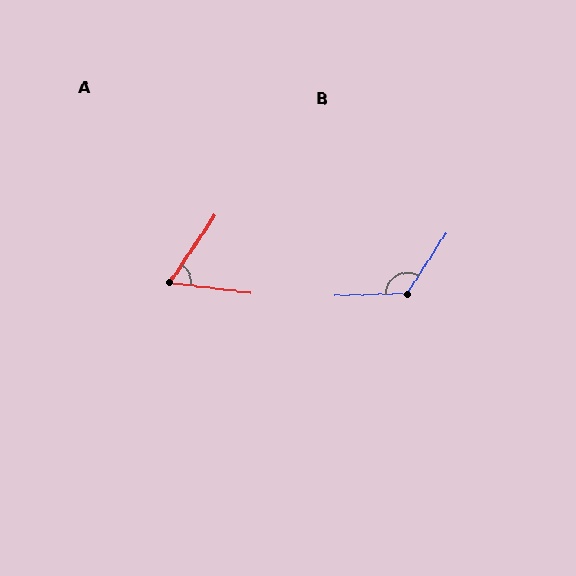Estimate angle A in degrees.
Approximately 64 degrees.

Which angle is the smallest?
A, at approximately 64 degrees.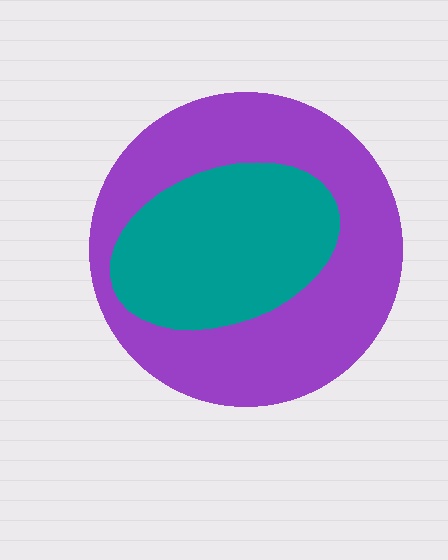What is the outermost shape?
The purple circle.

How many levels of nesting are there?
2.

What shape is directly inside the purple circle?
The teal ellipse.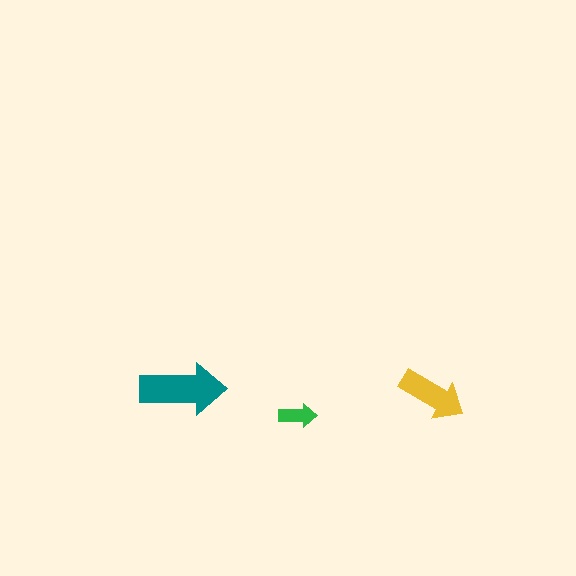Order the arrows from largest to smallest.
the teal one, the yellow one, the green one.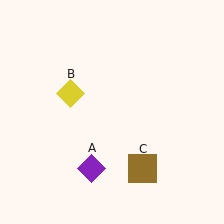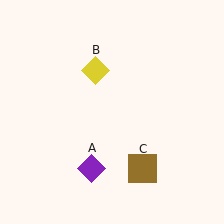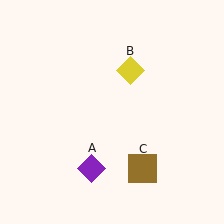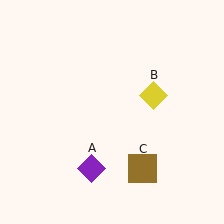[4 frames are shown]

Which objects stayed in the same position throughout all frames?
Purple diamond (object A) and brown square (object C) remained stationary.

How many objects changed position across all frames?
1 object changed position: yellow diamond (object B).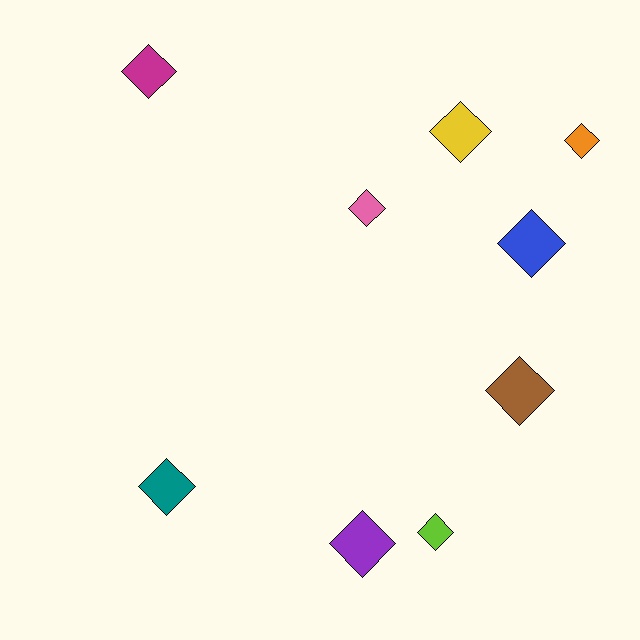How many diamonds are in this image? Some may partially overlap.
There are 9 diamonds.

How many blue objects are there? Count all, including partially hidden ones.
There is 1 blue object.